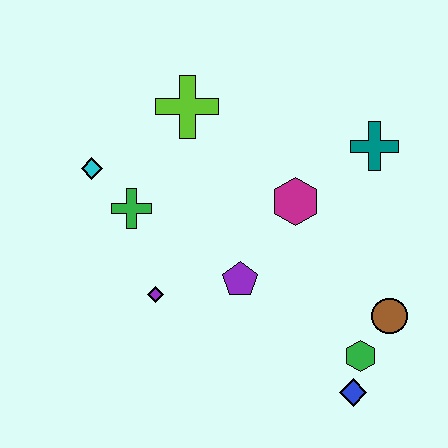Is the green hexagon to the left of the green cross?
No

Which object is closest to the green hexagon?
The blue diamond is closest to the green hexagon.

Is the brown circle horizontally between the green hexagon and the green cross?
No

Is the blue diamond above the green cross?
No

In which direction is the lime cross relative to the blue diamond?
The lime cross is above the blue diamond.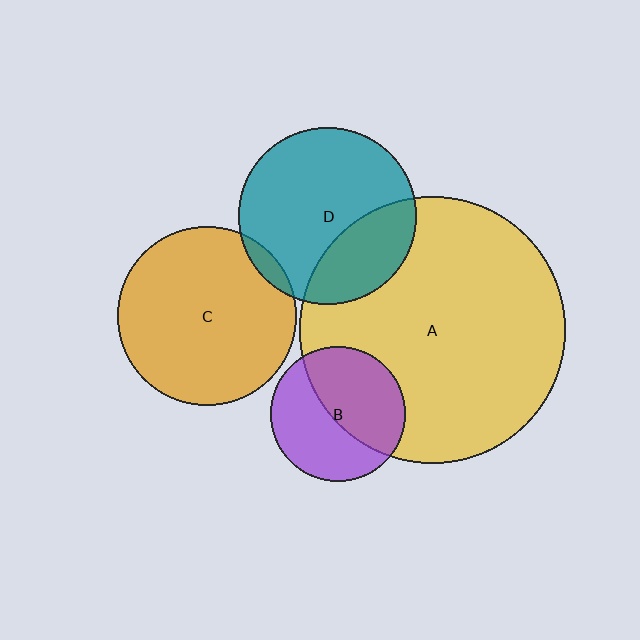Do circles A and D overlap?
Yes.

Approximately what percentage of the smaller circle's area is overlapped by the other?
Approximately 30%.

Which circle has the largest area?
Circle A (yellow).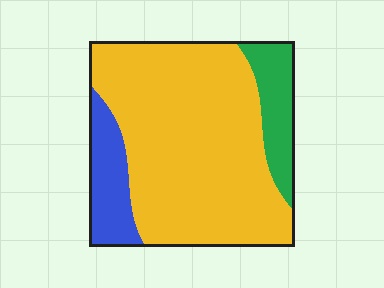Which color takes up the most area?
Yellow, at roughly 75%.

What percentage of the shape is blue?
Blue covers 13% of the shape.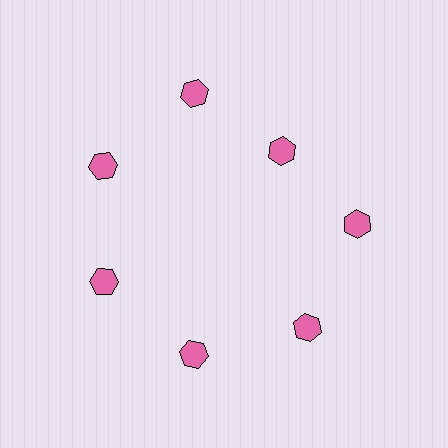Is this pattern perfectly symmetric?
No. The 7 pink hexagons are arranged in a ring, but one element near the 1 o'clock position is pulled inward toward the center, breaking the 7-fold rotational symmetry.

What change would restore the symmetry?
The symmetry would be restored by moving it outward, back onto the ring so that all 7 hexagons sit at equal angles and equal distance from the center.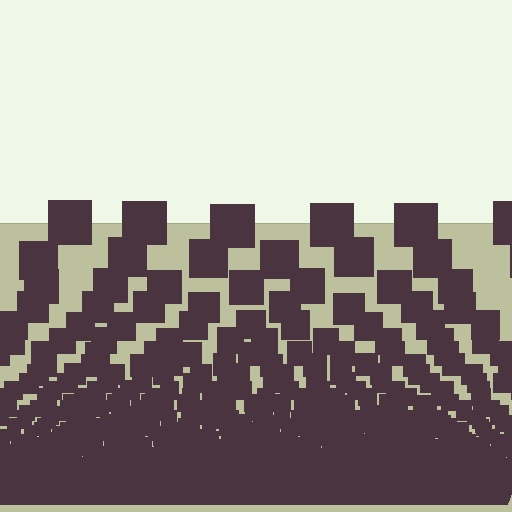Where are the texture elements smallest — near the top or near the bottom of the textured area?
Near the bottom.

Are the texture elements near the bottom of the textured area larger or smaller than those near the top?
Smaller. The gradient is inverted — elements near the bottom are smaller and denser.